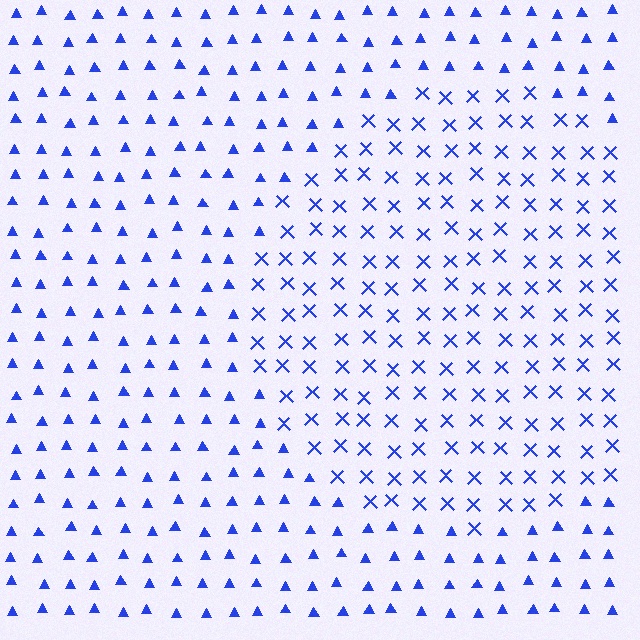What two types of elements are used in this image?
The image uses X marks inside the circle region and triangles outside it.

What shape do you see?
I see a circle.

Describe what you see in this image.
The image is filled with small blue elements arranged in a uniform grid. A circle-shaped region contains X marks, while the surrounding area contains triangles. The boundary is defined purely by the change in element shape.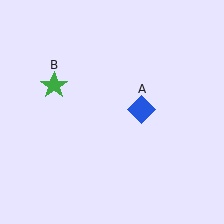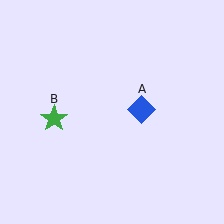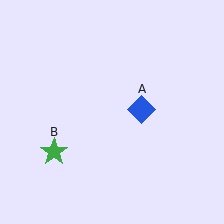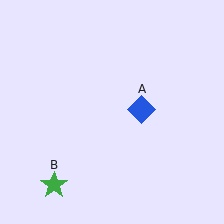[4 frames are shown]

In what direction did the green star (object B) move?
The green star (object B) moved down.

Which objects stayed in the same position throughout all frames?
Blue diamond (object A) remained stationary.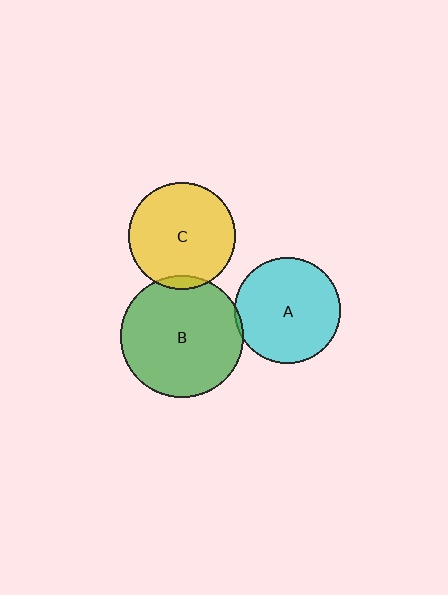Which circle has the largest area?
Circle B (green).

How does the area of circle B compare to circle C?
Approximately 1.3 times.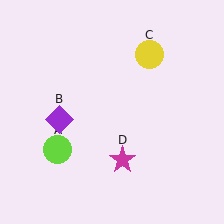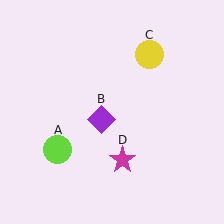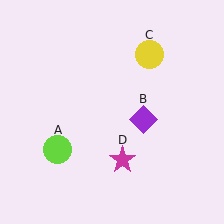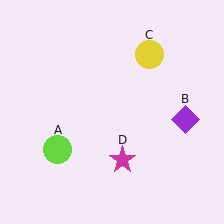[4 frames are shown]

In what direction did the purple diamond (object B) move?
The purple diamond (object B) moved right.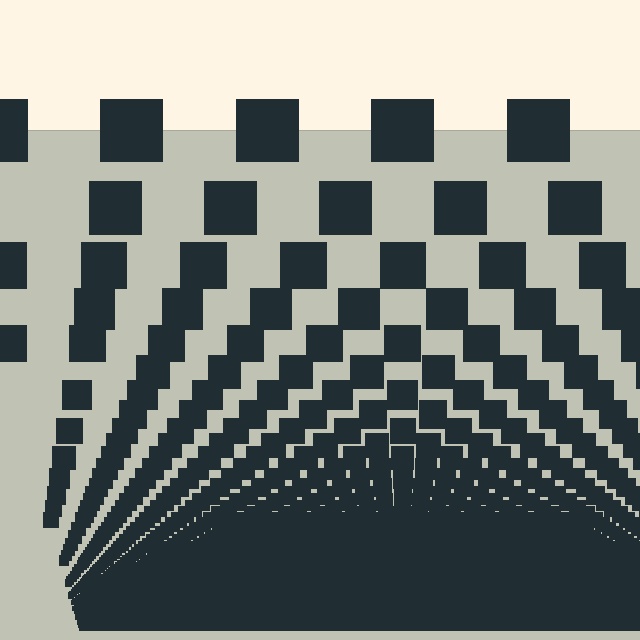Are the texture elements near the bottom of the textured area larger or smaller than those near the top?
Smaller. The gradient is inverted — elements near the bottom are smaller and denser.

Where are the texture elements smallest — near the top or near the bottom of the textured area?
Near the bottom.